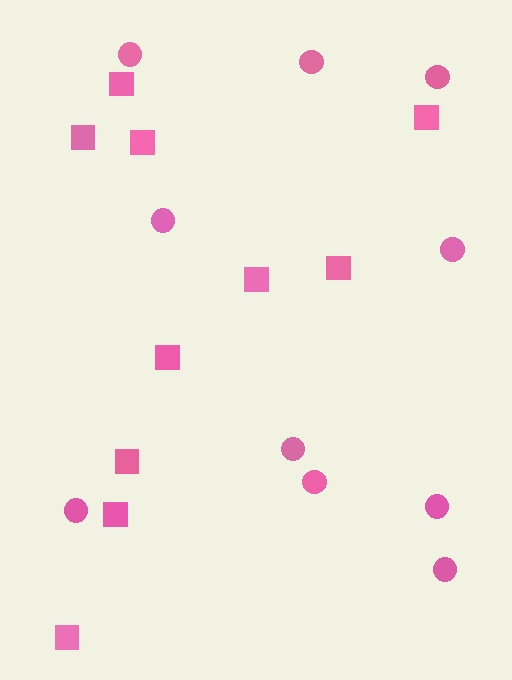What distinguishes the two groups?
There are 2 groups: one group of circles (10) and one group of squares (10).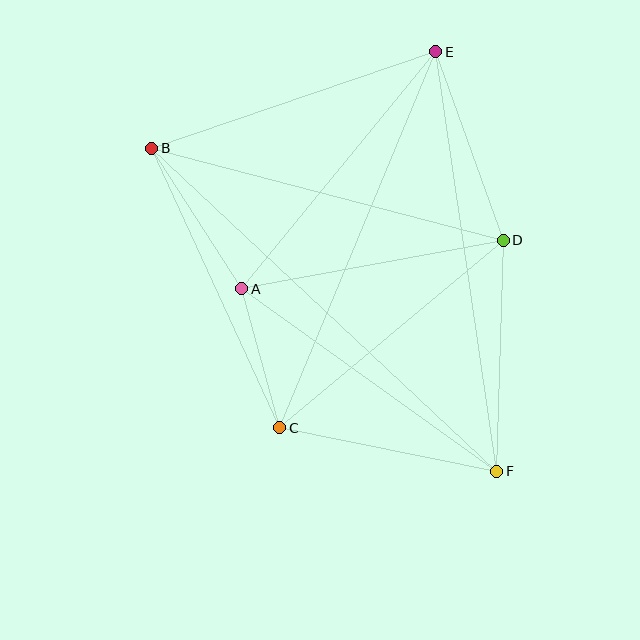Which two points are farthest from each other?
Points B and F are farthest from each other.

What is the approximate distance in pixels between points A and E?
The distance between A and E is approximately 306 pixels.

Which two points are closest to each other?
Points A and C are closest to each other.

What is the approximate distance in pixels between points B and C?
The distance between B and C is approximately 307 pixels.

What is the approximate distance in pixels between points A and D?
The distance between A and D is approximately 266 pixels.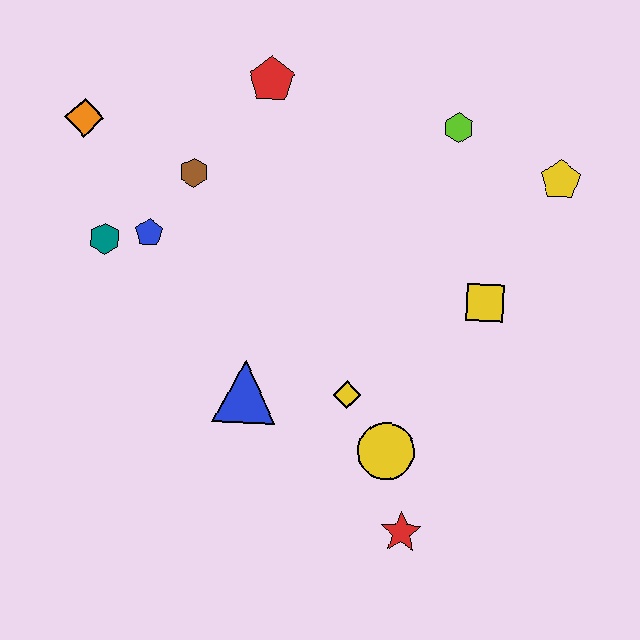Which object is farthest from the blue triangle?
The yellow pentagon is farthest from the blue triangle.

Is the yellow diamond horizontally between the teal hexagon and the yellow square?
Yes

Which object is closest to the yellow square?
The yellow pentagon is closest to the yellow square.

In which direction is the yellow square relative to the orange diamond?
The yellow square is to the right of the orange diamond.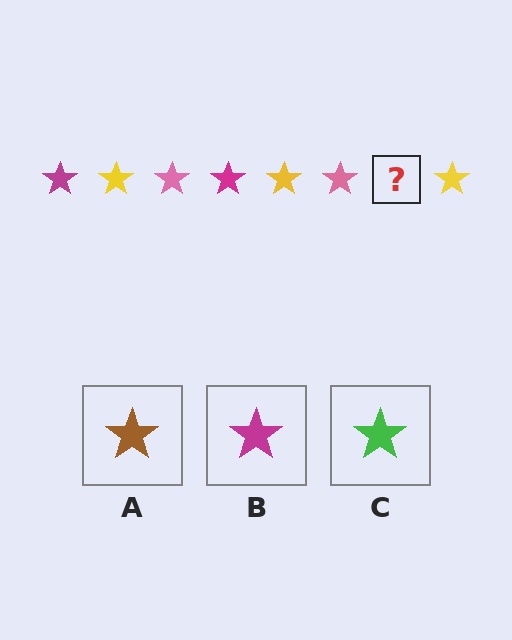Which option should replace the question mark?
Option B.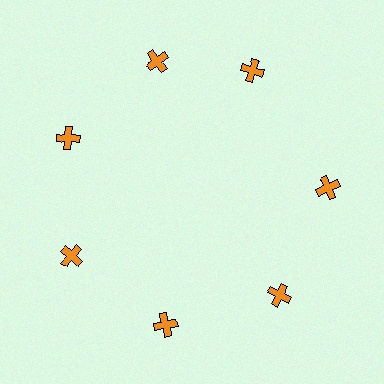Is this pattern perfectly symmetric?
No. The 7 orange crosses are arranged in a ring, but one element near the 1 o'clock position is rotated out of alignment along the ring, breaking the 7-fold rotational symmetry.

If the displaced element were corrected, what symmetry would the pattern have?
It would have 7-fold rotational symmetry — the pattern would map onto itself every 51 degrees.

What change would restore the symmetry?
The symmetry would be restored by rotating it back into even spacing with its neighbors so that all 7 crosses sit at equal angles and equal distance from the center.